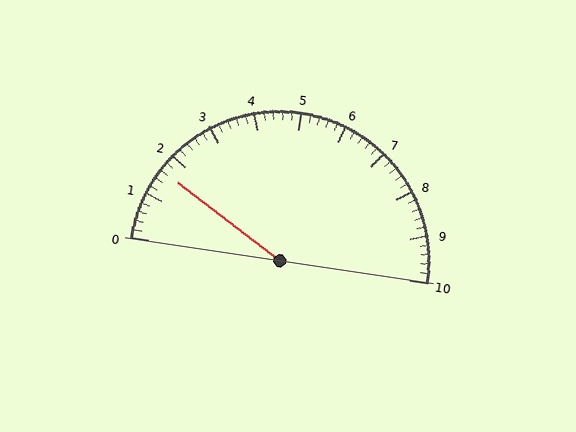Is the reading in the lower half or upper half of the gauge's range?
The reading is in the lower half of the range (0 to 10).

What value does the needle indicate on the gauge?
The needle indicates approximately 1.6.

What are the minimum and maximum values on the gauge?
The gauge ranges from 0 to 10.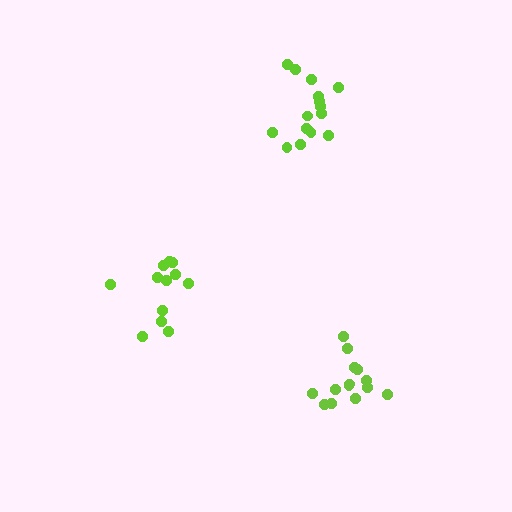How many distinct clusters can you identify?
There are 3 distinct clusters.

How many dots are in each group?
Group 1: 14 dots, Group 2: 12 dots, Group 3: 15 dots (41 total).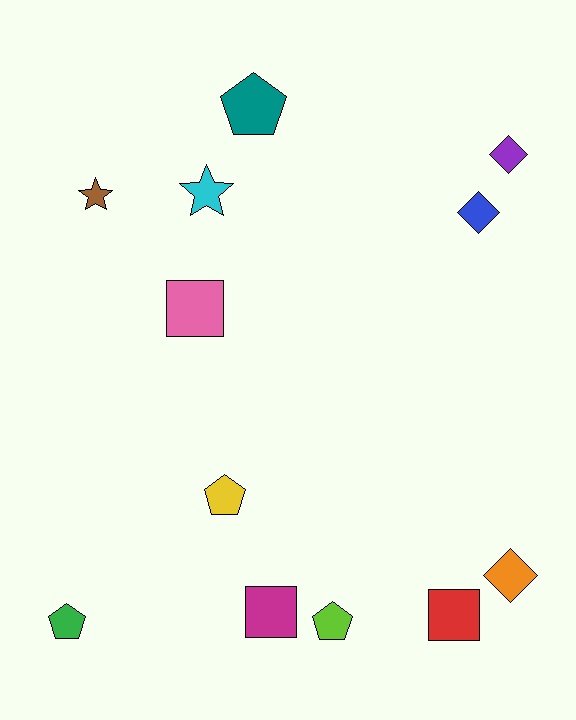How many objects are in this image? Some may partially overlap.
There are 12 objects.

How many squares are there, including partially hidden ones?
There are 3 squares.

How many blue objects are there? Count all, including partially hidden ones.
There is 1 blue object.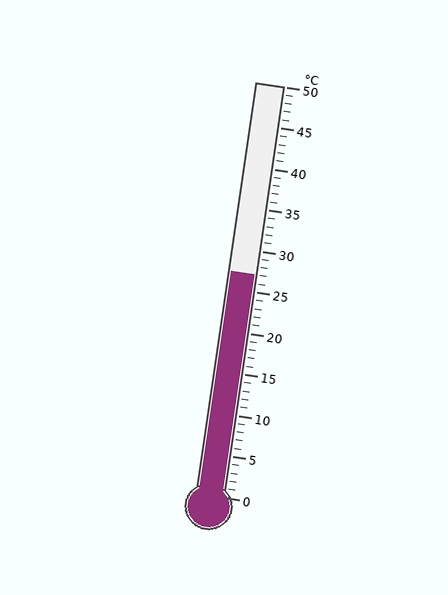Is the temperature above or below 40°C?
The temperature is below 40°C.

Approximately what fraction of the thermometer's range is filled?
The thermometer is filled to approximately 55% of its range.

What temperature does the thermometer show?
The thermometer shows approximately 27°C.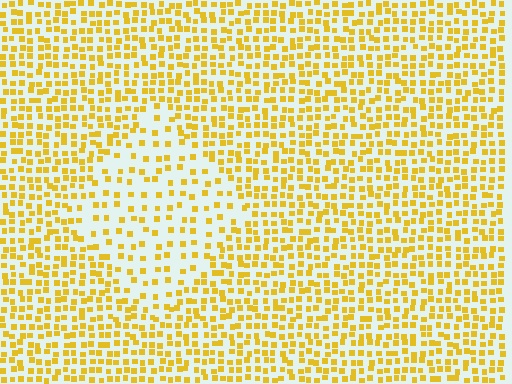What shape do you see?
I see a diamond.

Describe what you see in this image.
The image contains small yellow elements arranged at two different densities. A diamond-shaped region is visible where the elements are less densely packed than the surrounding area.